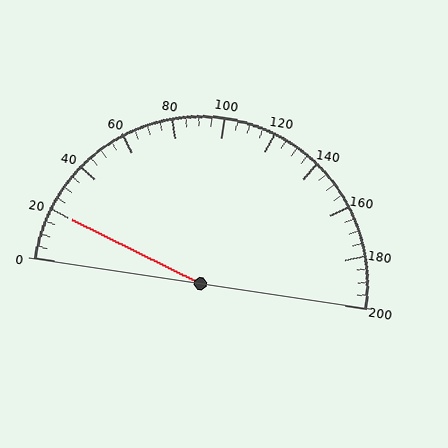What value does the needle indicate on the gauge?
The needle indicates approximately 20.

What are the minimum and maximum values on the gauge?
The gauge ranges from 0 to 200.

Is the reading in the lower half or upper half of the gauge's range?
The reading is in the lower half of the range (0 to 200).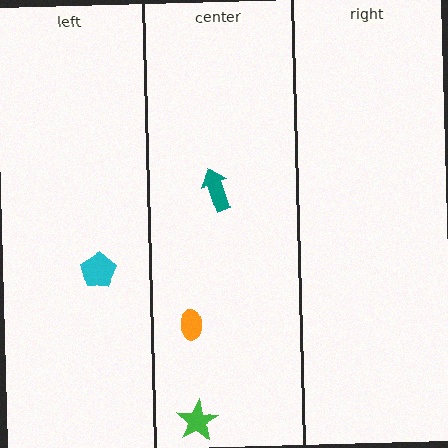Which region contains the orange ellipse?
The center region.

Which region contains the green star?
The center region.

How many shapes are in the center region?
3.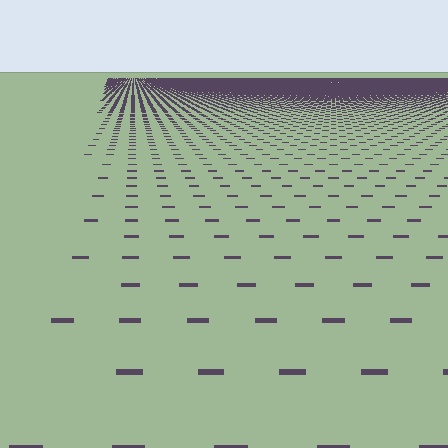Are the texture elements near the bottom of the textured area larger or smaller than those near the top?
Larger. Near the bottom, elements are closer to the viewer and appear at a bigger on-screen size.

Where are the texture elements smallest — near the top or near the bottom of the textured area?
Near the top.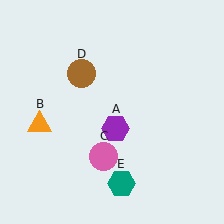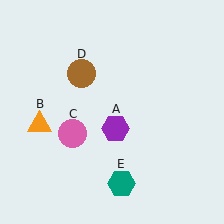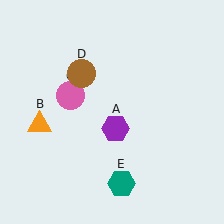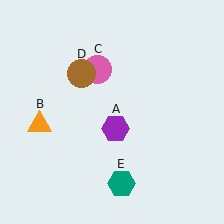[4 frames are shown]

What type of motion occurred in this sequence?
The pink circle (object C) rotated clockwise around the center of the scene.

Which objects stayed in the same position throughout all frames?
Purple hexagon (object A) and orange triangle (object B) and brown circle (object D) and teal hexagon (object E) remained stationary.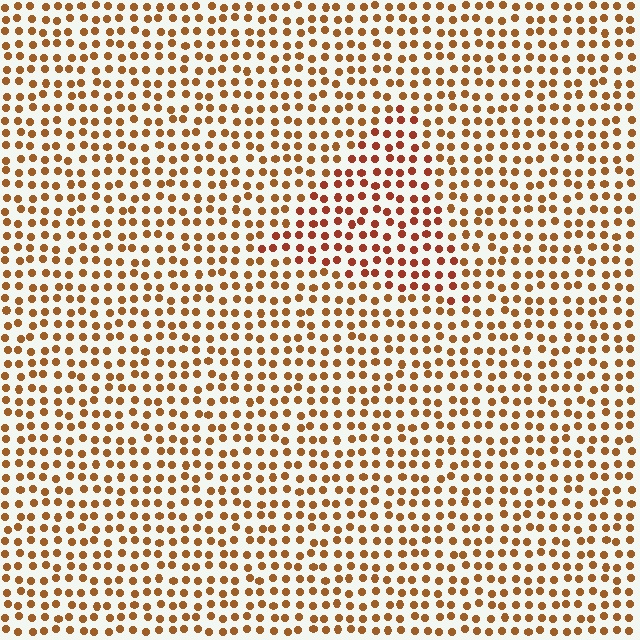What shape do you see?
I see a triangle.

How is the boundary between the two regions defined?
The boundary is defined purely by a slight shift in hue (about 19 degrees). Spacing, size, and orientation are identical on both sides.